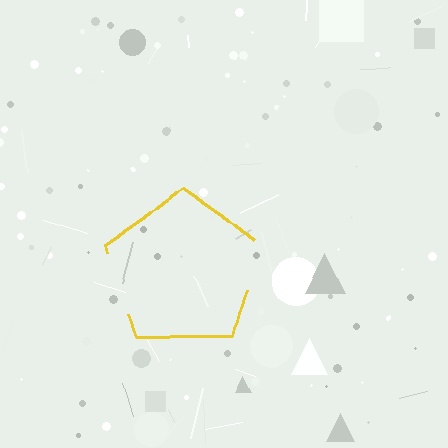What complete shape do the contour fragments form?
The contour fragments form a pentagon.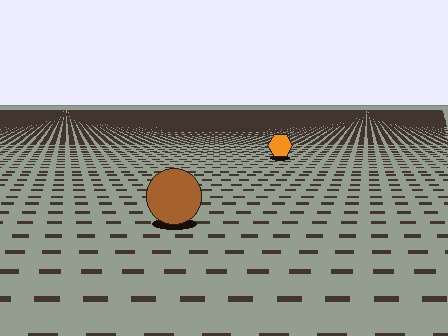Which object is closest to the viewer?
The brown circle is closest. The texture marks near it are larger and more spread out.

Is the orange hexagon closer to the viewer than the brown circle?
No. The brown circle is closer — you can tell from the texture gradient: the ground texture is coarser near it.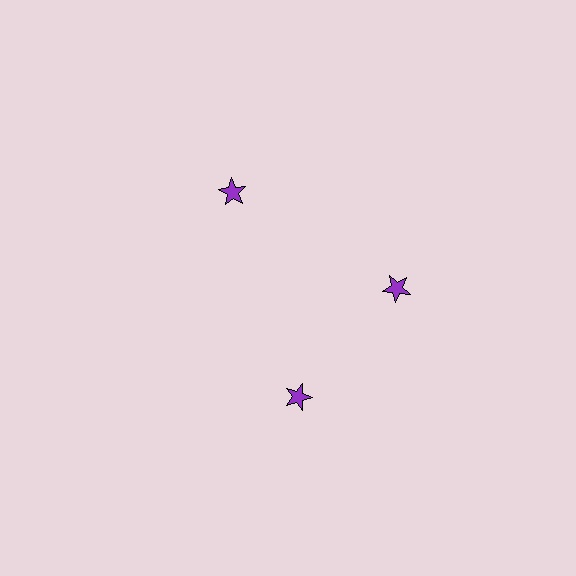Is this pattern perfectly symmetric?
No. The 3 purple stars are arranged in a ring, but one element near the 7 o'clock position is rotated out of alignment along the ring, breaking the 3-fold rotational symmetry.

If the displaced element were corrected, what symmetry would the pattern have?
It would have 3-fold rotational symmetry — the pattern would map onto itself every 120 degrees.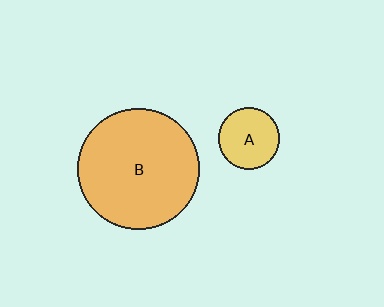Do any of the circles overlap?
No, none of the circles overlap.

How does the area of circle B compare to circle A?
Approximately 3.9 times.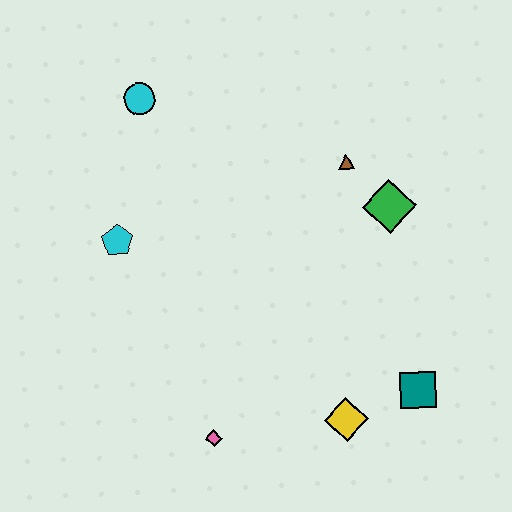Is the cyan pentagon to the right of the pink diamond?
No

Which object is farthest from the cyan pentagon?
The teal square is farthest from the cyan pentagon.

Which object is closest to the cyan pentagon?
The cyan circle is closest to the cyan pentagon.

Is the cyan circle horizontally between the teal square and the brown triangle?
No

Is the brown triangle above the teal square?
Yes